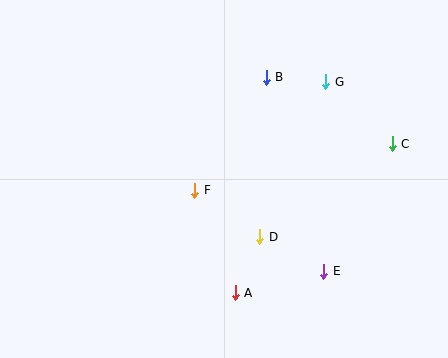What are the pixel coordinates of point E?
Point E is at (324, 271).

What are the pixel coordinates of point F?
Point F is at (195, 190).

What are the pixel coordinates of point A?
Point A is at (235, 293).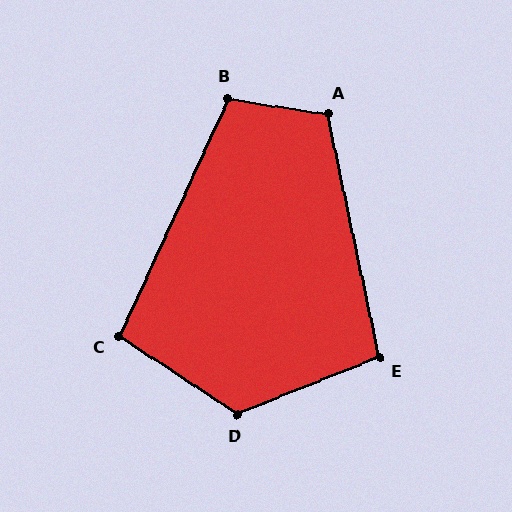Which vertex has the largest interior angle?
D, at approximately 125 degrees.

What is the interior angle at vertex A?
Approximately 110 degrees (obtuse).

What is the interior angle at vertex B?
Approximately 106 degrees (obtuse).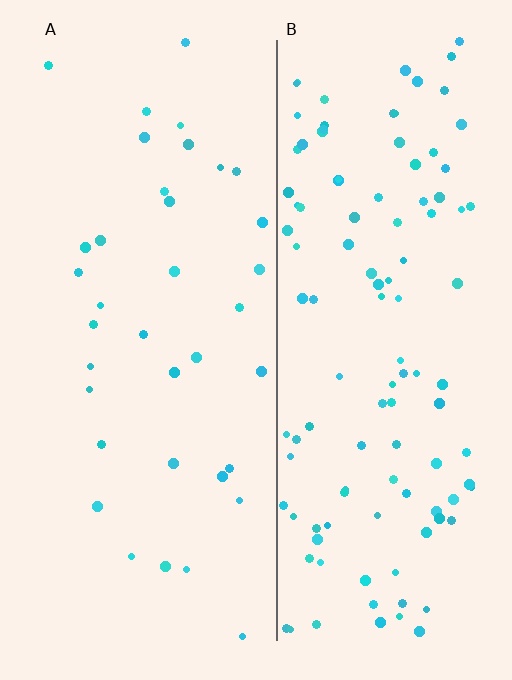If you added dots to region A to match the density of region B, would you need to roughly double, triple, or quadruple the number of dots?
Approximately triple.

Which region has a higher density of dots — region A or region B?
B (the right).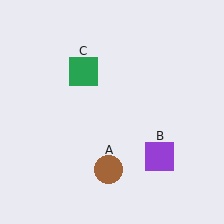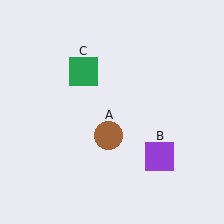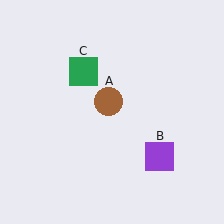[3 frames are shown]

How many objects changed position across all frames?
1 object changed position: brown circle (object A).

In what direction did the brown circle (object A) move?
The brown circle (object A) moved up.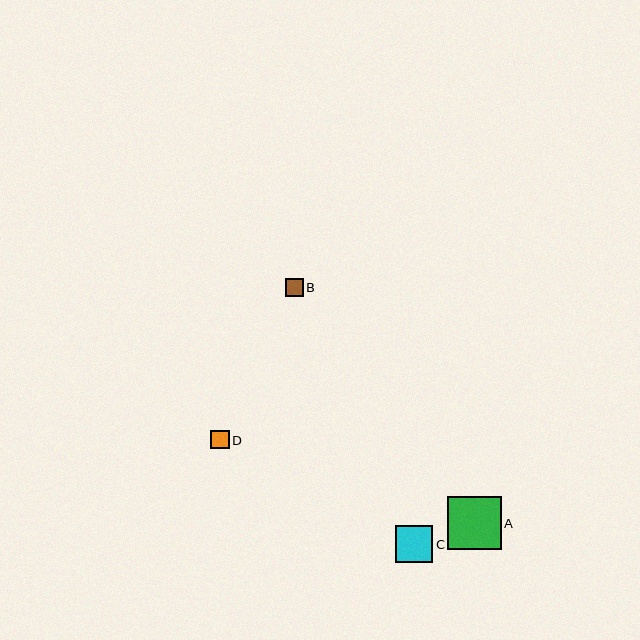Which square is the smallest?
Square B is the smallest with a size of approximately 18 pixels.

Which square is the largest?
Square A is the largest with a size of approximately 53 pixels.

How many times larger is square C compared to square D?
Square C is approximately 2.0 times the size of square D.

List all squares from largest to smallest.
From largest to smallest: A, C, D, B.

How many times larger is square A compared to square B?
Square A is approximately 3.0 times the size of square B.